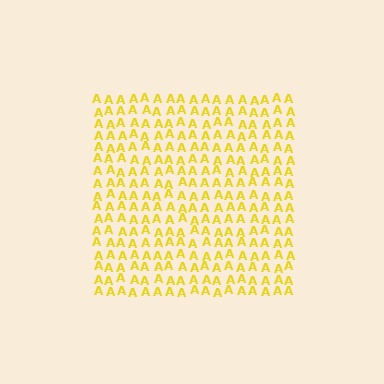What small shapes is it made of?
It is made of small letter A's.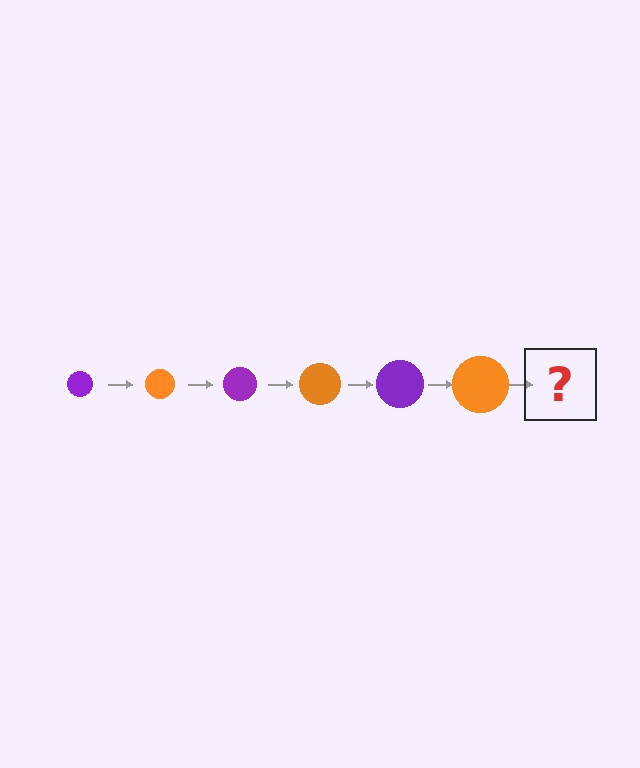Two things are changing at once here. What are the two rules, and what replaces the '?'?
The two rules are that the circle grows larger each step and the color cycles through purple and orange. The '?' should be a purple circle, larger than the previous one.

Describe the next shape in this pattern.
It should be a purple circle, larger than the previous one.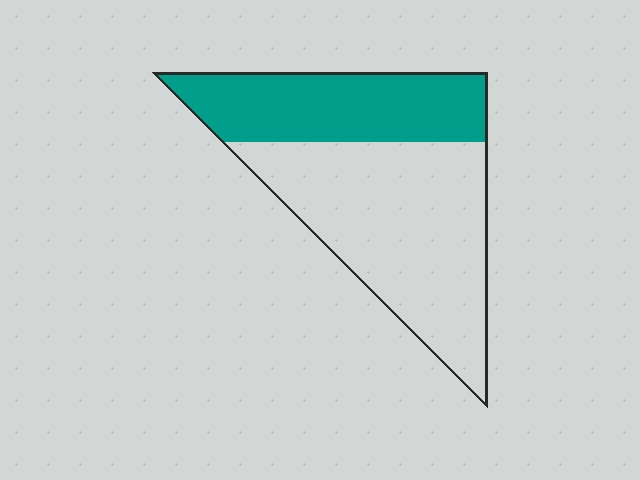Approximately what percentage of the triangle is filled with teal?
Approximately 35%.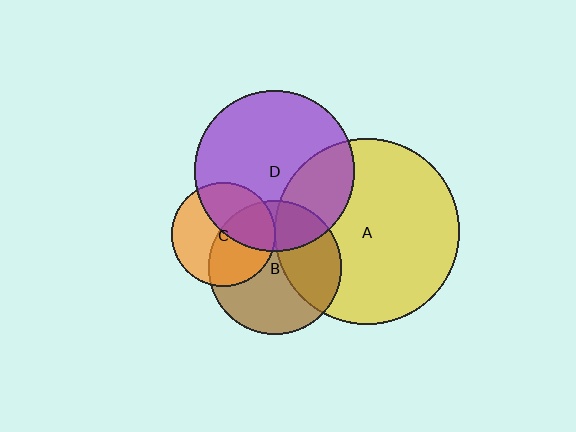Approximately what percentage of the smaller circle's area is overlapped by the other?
Approximately 5%.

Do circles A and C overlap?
Yes.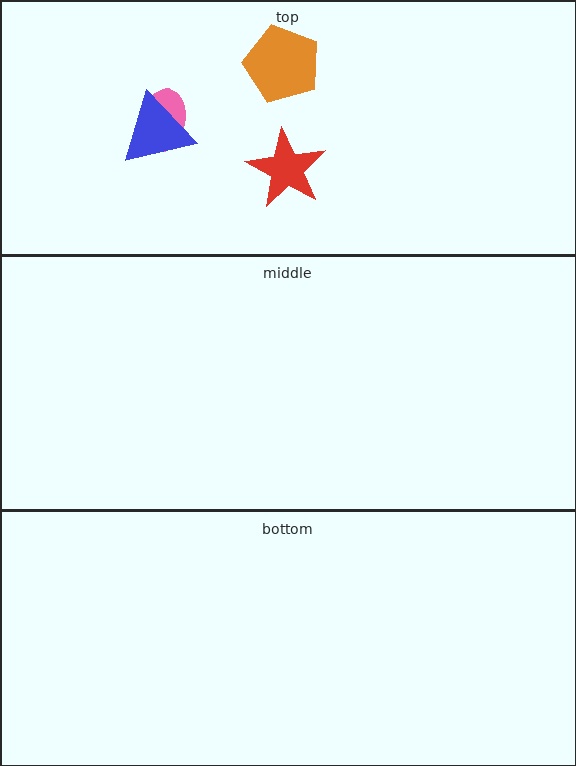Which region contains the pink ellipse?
The top region.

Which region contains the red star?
The top region.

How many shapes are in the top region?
4.